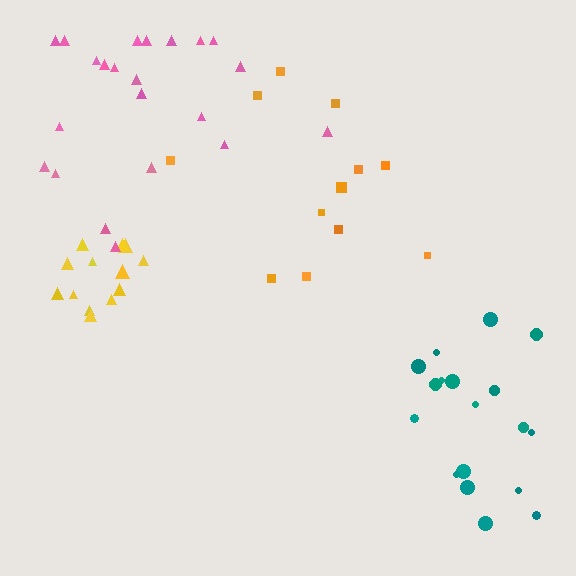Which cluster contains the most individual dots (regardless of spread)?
Pink (23).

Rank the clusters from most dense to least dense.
yellow, pink, teal, orange.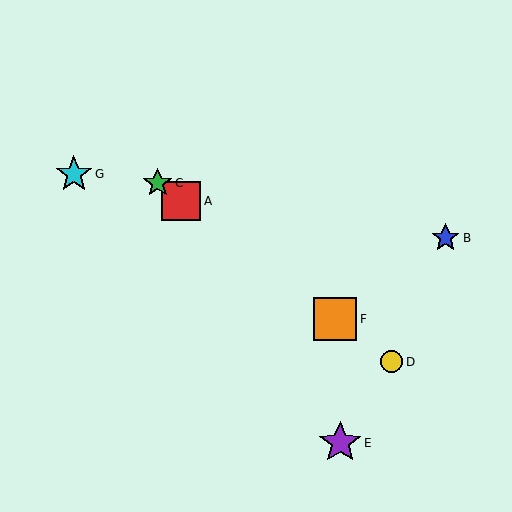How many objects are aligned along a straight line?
4 objects (A, C, D, F) are aligned along a straight line.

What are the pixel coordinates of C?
Object C is at (158, 183).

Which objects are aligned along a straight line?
Objects A, C, D, F are aligned along a straight line.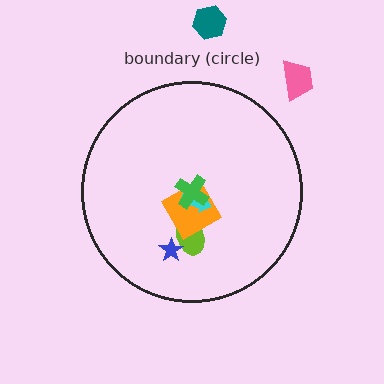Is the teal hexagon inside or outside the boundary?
Outside.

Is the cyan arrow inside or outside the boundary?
Inside.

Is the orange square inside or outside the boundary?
Inside.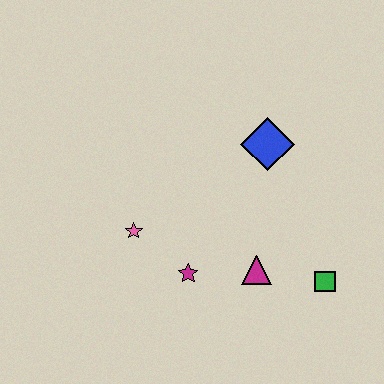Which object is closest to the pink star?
The magenta star is closest to the pink star.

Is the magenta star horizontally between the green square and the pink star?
Yes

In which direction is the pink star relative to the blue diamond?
The pink star is to the left of the blue diamond.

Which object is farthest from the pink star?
The green square is farthest from the pink star.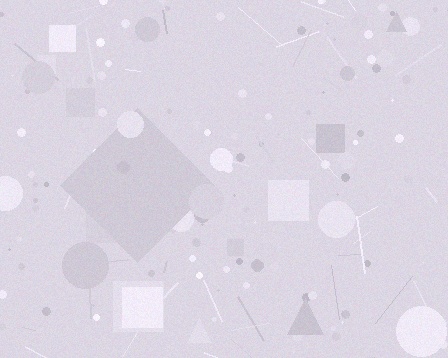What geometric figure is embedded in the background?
A diamond is embedded in the background.